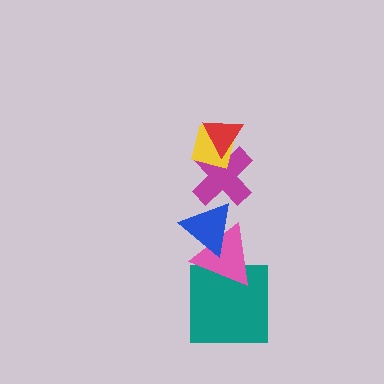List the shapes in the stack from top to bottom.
From top to bottom: the red triangle, the yellow square, the magenta cross, the blue triangle, the pink triangle, the teal square.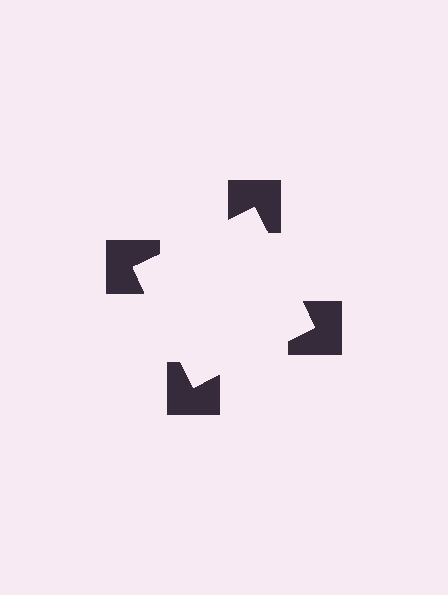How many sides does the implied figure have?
4 sides.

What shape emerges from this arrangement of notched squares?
An illusory square — its edges are inferred from the aligned wedge cuts in the notched squares, not physically drawn.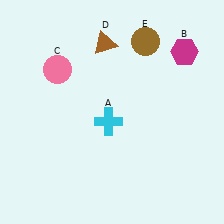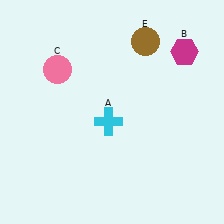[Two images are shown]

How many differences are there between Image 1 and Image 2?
There is 1 difference between the two images.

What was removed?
The brown triangle (D) was removed in Image 2.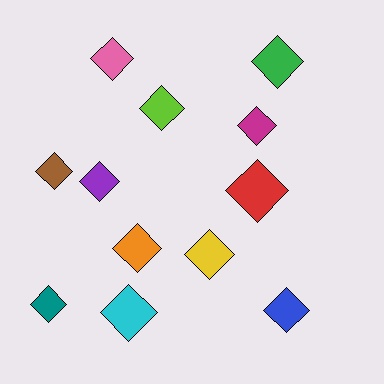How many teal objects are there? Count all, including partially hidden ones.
There is 1 teal object.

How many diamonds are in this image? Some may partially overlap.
There are 12 diamonds.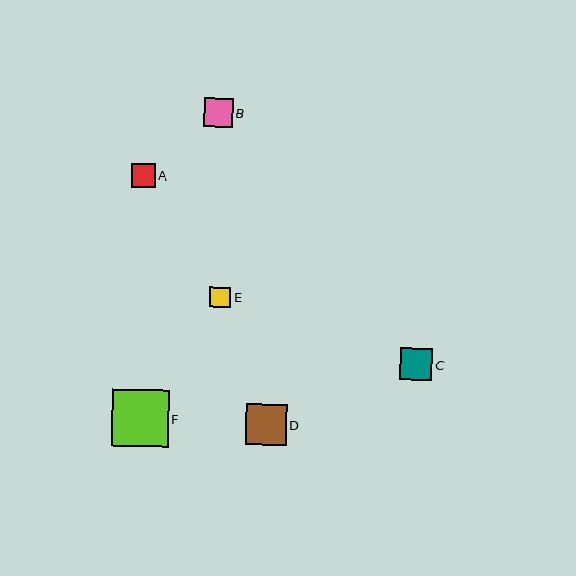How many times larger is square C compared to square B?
Square C is approximately 1.1 times the size of square B.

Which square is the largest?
Square F is the largest with a size of approximately 57 pixels.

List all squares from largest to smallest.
From largest to smallest: F, D, C, B, A, E.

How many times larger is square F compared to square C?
Square F is approximately 1.8 times the size of square C.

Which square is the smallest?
Square E is the smallest with a size of approximately 21 pixels.